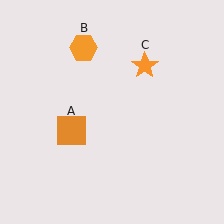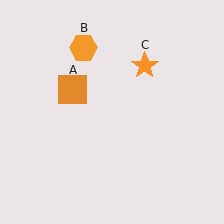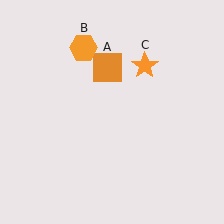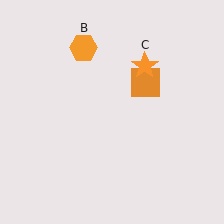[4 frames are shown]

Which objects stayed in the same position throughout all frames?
Orange hexagon (object B) and orange star (object C) remained stationary.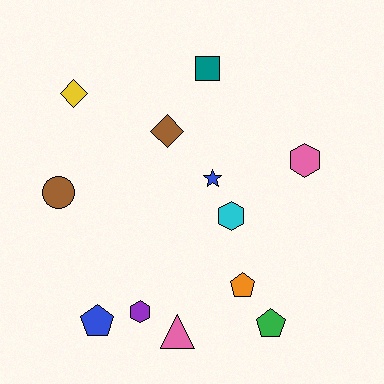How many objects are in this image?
There are 12 objects.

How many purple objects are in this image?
There is 1 purple object.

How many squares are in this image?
There is 1 square.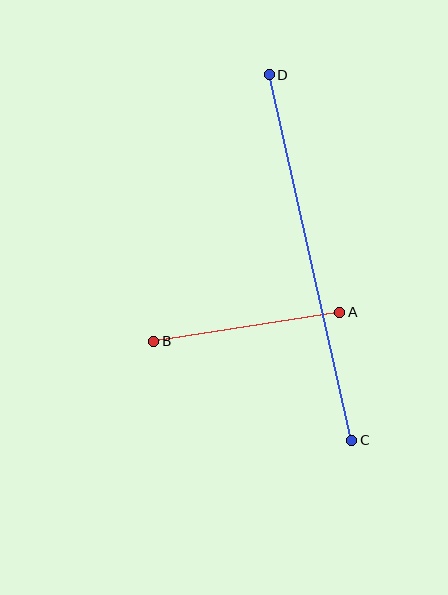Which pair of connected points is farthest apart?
Points C and D are farthest apart.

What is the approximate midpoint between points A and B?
The midpoint is at approximately (247, 327) pixels.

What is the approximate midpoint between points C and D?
The midpoint is at approximately (311, 257) pixels.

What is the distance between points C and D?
The distance is approximately 375 pixels.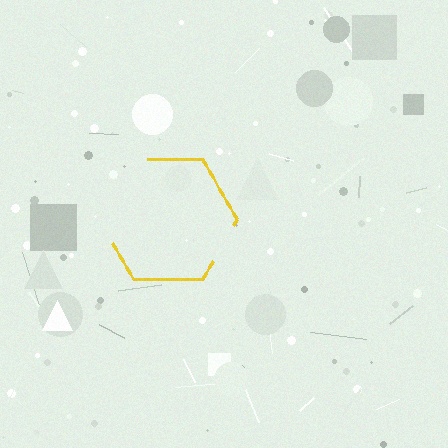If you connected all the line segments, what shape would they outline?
They would outline a hexagon.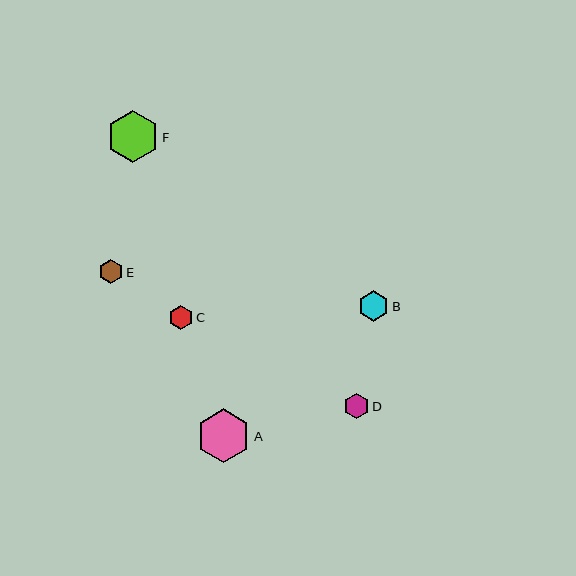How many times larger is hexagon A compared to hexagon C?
Hexagon A is approximately 2.3 times the size of hexagon C.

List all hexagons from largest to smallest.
From largest to smallest: A, F, B, D, E, C.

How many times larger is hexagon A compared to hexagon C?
Hexagon A is approximately 2.3 times the size of hexagon C.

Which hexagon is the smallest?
Hexagon C is the smallest with a size of approximately 24 pixels.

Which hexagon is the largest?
Hexagon A is the largest with a size of approximately 54 pixels.